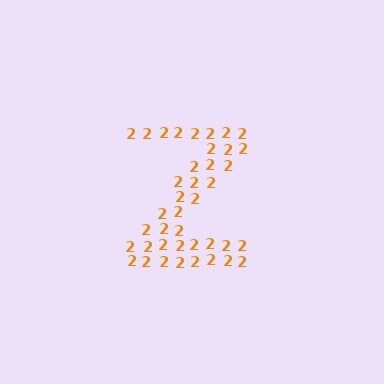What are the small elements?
The small elements are digit 2's.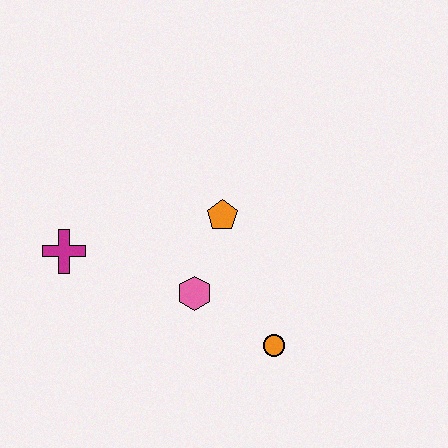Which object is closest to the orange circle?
The pink hexagon is closest to the orange circle.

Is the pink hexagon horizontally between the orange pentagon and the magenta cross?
Yes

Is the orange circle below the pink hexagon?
Yes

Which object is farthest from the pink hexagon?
The magenta cross is farthest from the pink hexagon.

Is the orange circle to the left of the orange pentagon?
No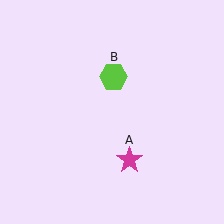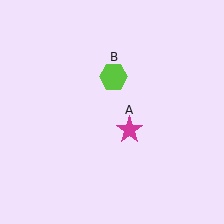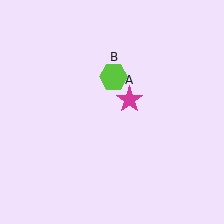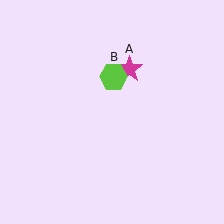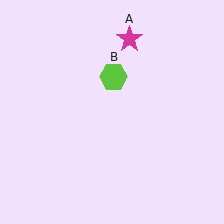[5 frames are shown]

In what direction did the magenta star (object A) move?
The magenta star (object A) moved up.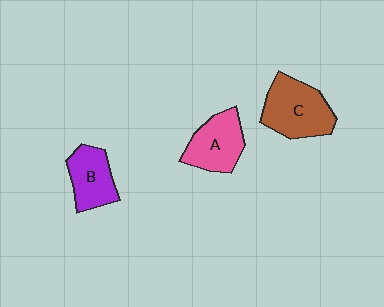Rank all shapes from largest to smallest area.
From largest to smallest: C (brown), A (pink), B (purple).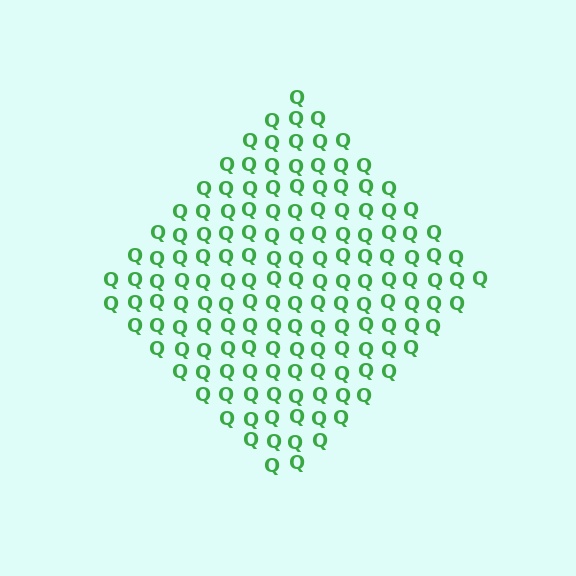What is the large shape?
The large shape is a diamond.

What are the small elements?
The small elements are letter Q's.